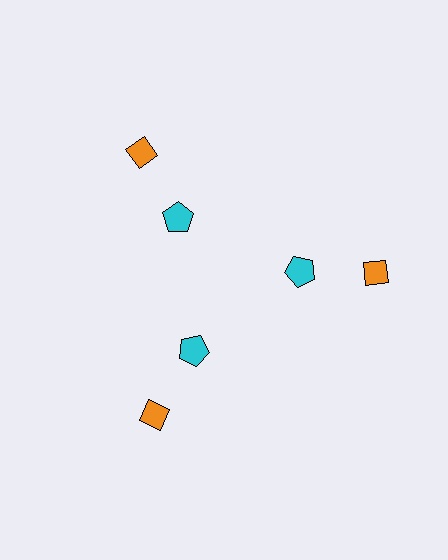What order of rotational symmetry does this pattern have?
This pattern has 3-fold rotational symmetry.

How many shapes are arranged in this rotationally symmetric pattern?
There are 6 shapes, arranged in 3 groups of 2.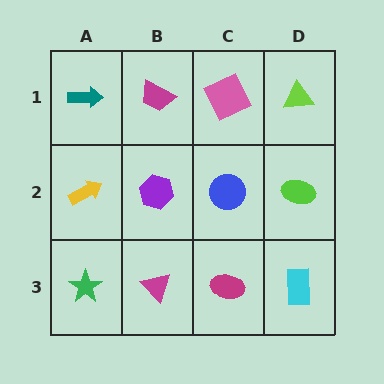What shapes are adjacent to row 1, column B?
A purple hexagon (row 2, column B), a teal arrow (row 1, column A), a pink square (row 1, column C).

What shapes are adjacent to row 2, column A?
A teal arrow (row 1, column A), a green star (row 3, column A), a purple hexagon (row 2, column B).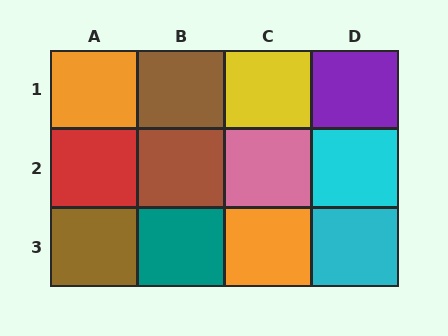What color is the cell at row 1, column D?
Purple.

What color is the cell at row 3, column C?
Orange.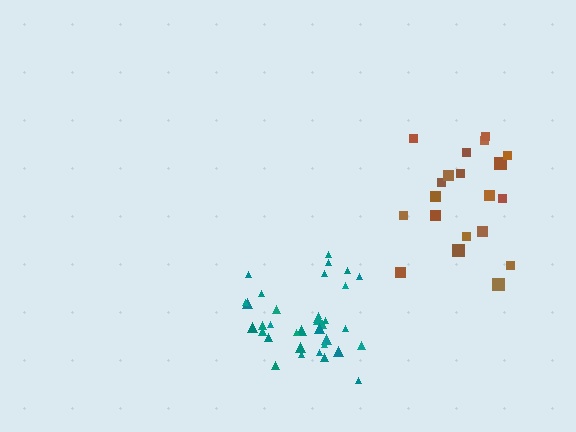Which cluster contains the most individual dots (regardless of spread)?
Teal (35).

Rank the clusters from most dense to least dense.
teal, brown.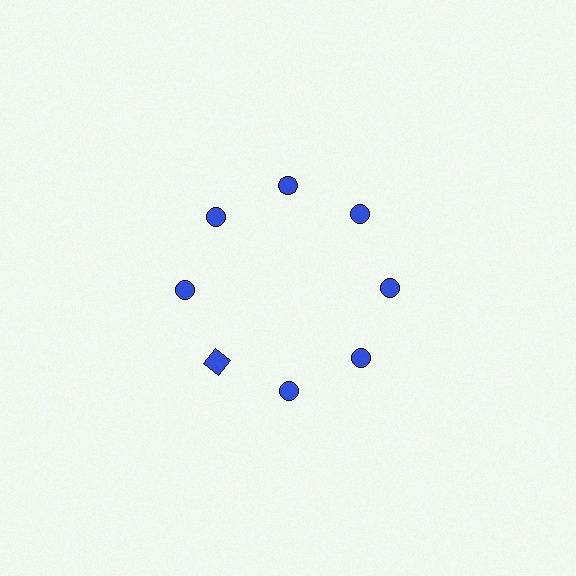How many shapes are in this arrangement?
There are 8 shapes arranged in a ring pattern.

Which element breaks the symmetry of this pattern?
The blue square at roughly the 8 o'clock position breaks the symmetry. All other shapes are blue circles.